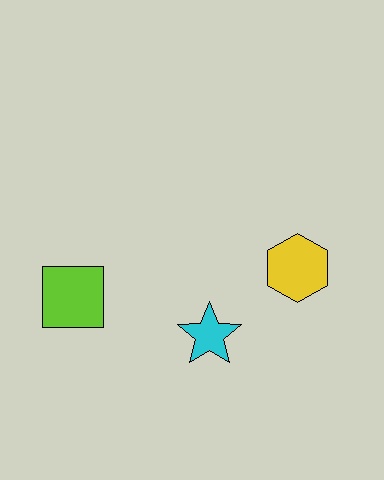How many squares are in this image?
There is 1 square.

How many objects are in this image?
There are 3 objects.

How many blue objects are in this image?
There are no blue objects.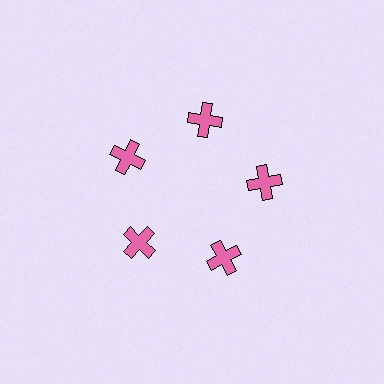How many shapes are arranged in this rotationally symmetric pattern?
There are 5 shapes, arranged in 5 groups of 1.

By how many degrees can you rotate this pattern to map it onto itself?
The pattern maps onto itself every 72 degrees of rotation.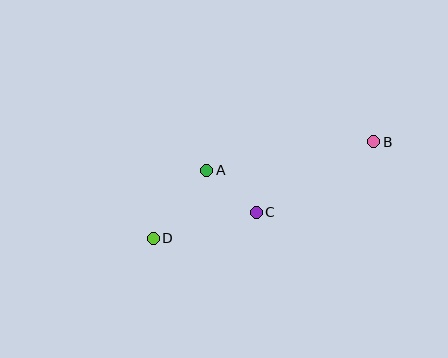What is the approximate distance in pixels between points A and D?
The distance between A and D is approximately 86 pixels.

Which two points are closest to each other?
Points A and C are closest to each other.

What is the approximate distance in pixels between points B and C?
The distance between B and C is approximately 137 pixels.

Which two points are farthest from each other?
Points B and D are farthest from each other.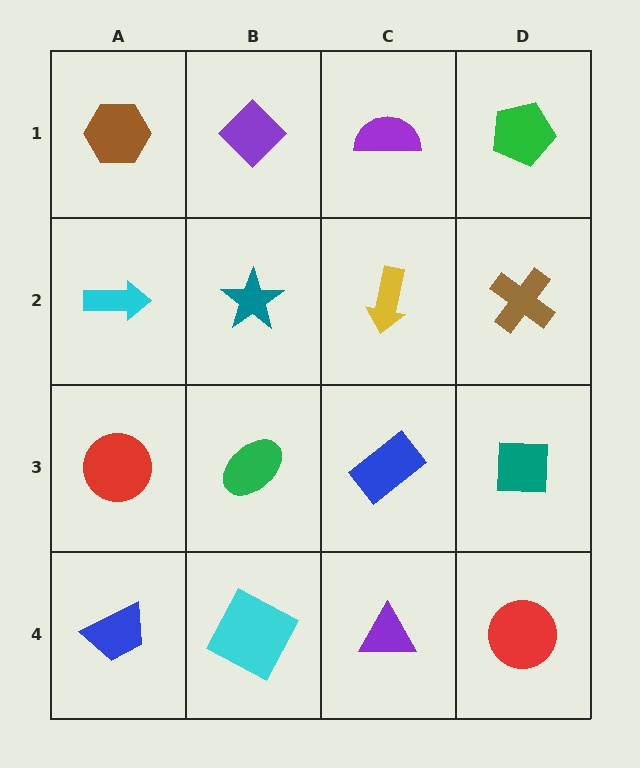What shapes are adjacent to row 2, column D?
A green pentagon (row 1, column D), a teal square (row 3, column D), a yellow arrow (row 2, column C).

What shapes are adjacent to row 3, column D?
A brown cross (row 2, column D), a red circle (row 4, column D), a blue rectangle (row 3, column C).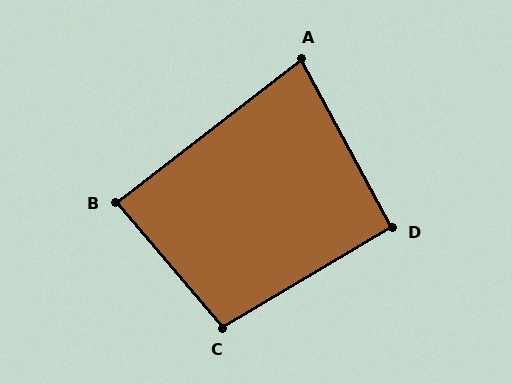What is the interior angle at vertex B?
Approximately 88 degrees (approximately right).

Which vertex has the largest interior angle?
C, at approximately 99 degrees.